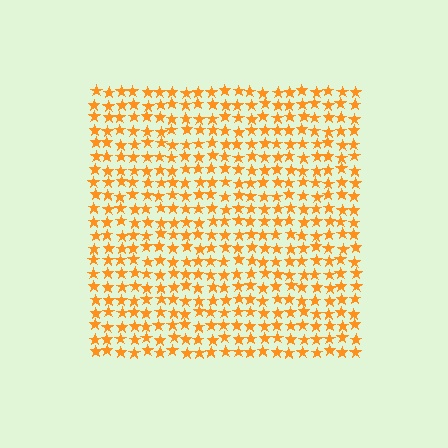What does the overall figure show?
The overall figure shows a square.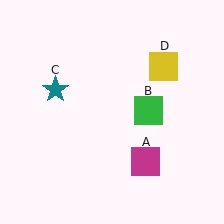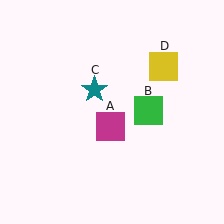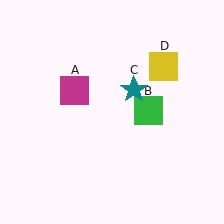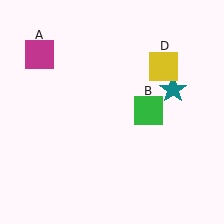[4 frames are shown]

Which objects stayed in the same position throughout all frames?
Green square (object B) and yellow square (object D) remained stationary.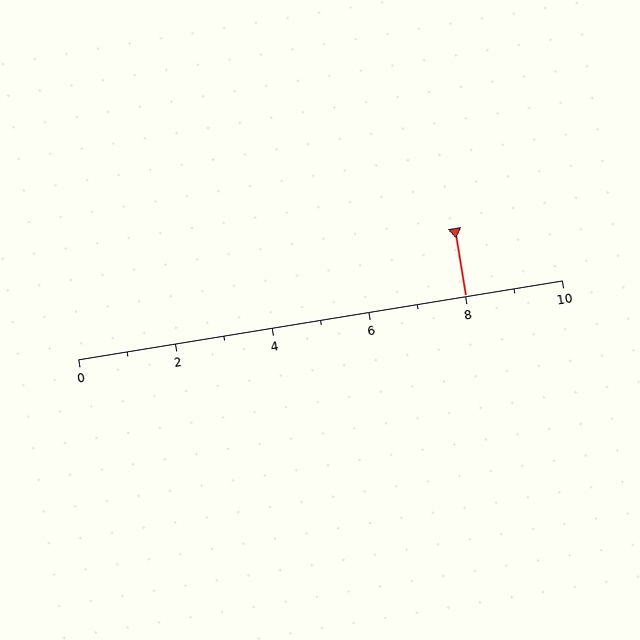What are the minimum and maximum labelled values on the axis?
The axis runs from 0 to 10.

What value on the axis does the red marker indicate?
The marker indicates approximately 8.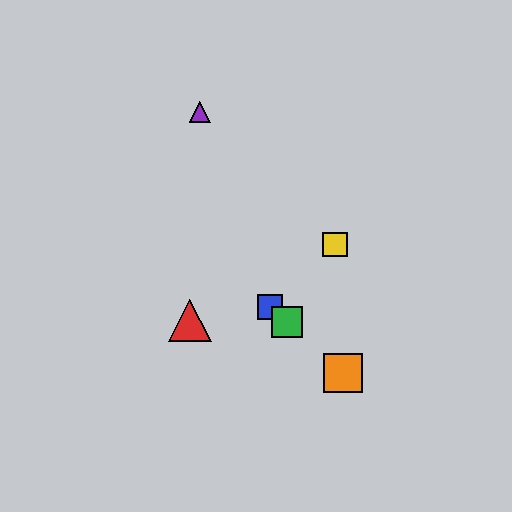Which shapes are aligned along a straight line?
The blue square, the green square, the orange square are aligned along a straight line.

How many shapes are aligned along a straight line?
3 shapes (the blue square, the green square, the orange square) are aligned along a straight line.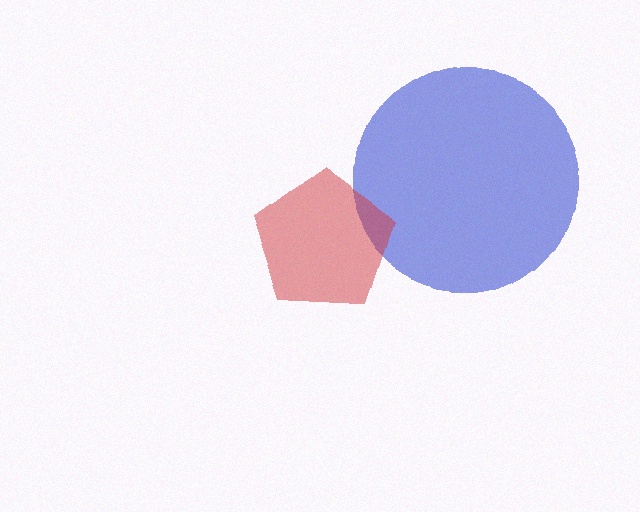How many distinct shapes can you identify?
There are 2 distinct shapes: a blue circle, a red pentagon.